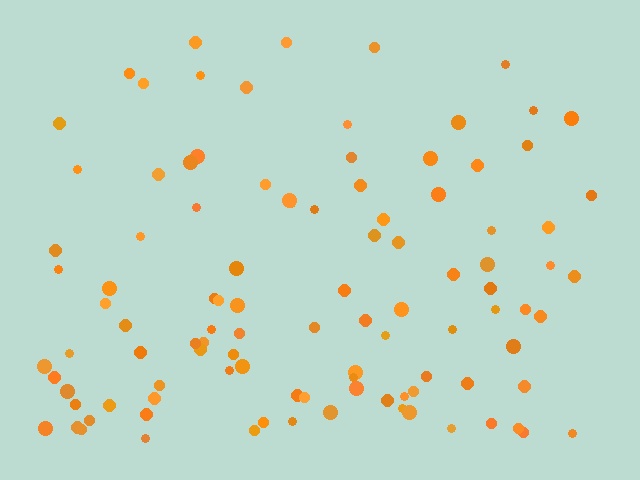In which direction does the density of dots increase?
From top to bottom, with the bottom side densest.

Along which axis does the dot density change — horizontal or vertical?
Vertical.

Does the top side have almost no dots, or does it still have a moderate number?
Still a moderate number, just noticeably fewer than the bottom.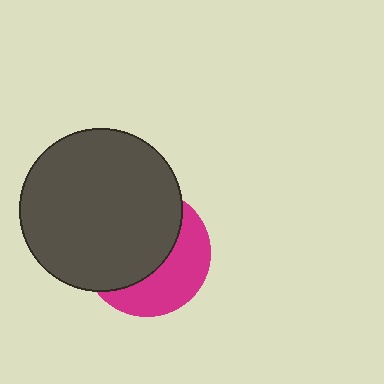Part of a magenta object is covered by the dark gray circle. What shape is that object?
It is a circle.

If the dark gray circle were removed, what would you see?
You would see the complete magenta circle.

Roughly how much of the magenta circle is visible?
A small part of it is visible (roughly 40%).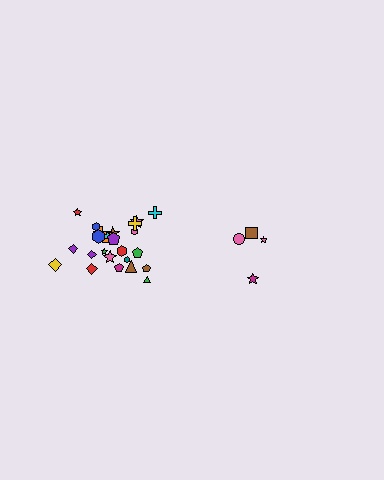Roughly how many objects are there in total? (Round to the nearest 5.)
Roughly 30 objects in total.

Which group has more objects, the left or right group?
The left group.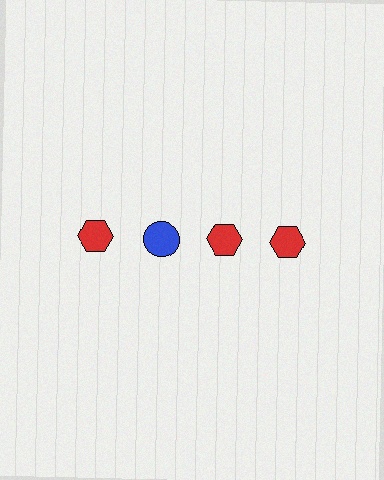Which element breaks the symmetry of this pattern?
The blue circle in the top row, second from left column breaks the symmetry. All other shapes are red hexagons.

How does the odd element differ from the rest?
It differs in both color (blue instead of red) and shape (circle instead of hexagon).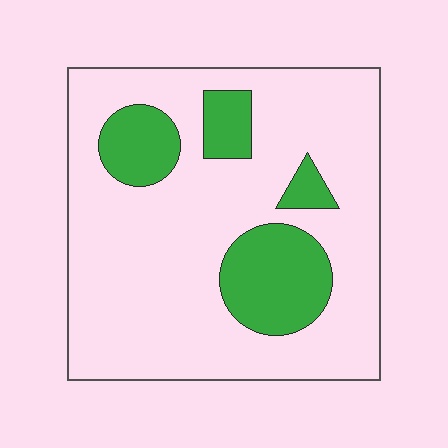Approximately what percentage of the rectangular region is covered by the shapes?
Approximately 20%.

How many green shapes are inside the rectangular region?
4.